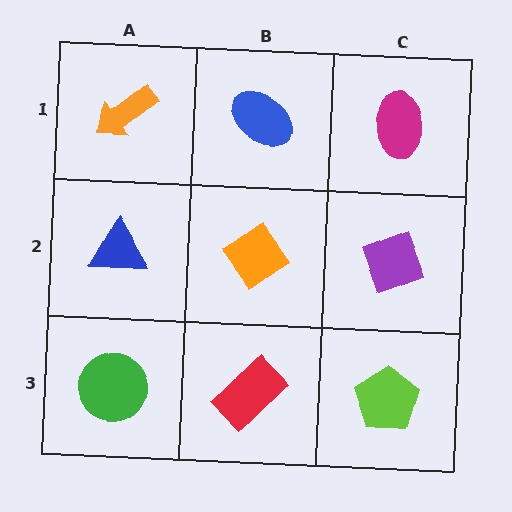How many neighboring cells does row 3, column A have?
2.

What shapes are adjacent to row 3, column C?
A purple diamond (row 2, column C), a red rectangle (row 3, column B).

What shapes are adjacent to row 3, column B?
An orange diamond (row 2, column B), a green circle (row 3, column A), a lime pentagon (row 3, column C).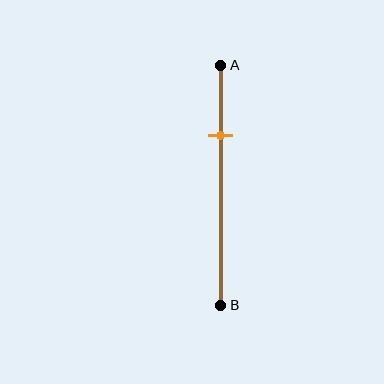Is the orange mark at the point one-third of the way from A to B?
No, the mark is at about 30% from A, not at the 33% one-third point.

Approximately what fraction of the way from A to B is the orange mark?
The orange mark is approximately 30% of the way from A to B.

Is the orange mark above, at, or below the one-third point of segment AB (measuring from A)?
The orange mark is above the one-third point of segment AB.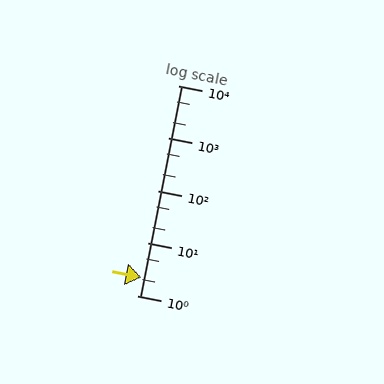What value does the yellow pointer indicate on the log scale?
The pointer indicates approximately 2.2.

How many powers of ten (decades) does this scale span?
The scale spans 4 decades, from 1 to 10000.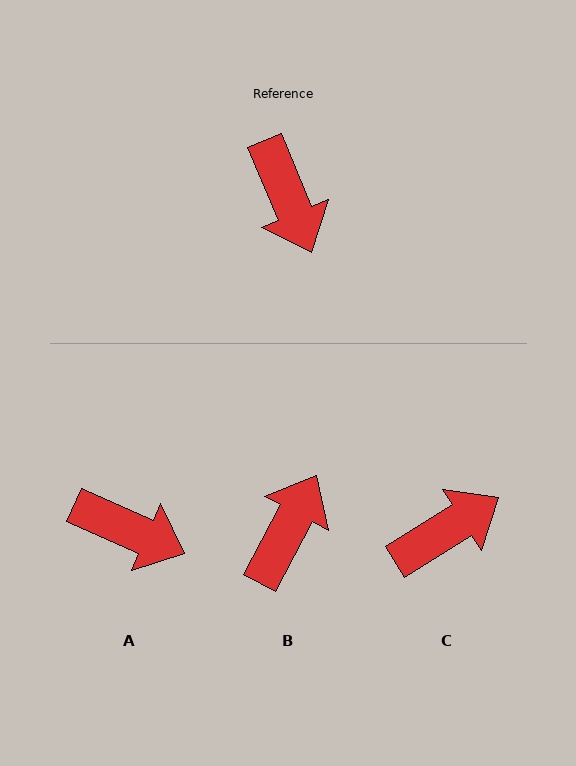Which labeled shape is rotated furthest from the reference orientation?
B, about 129 degrees away.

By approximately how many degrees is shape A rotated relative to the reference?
Approximately 44 degrees counter-clockwise.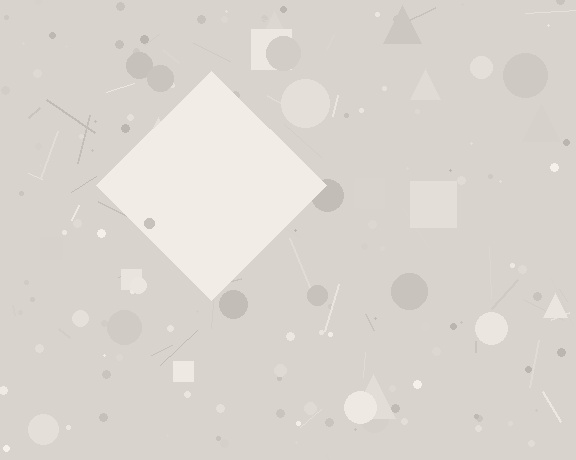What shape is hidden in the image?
A diamond is hidden in the image.